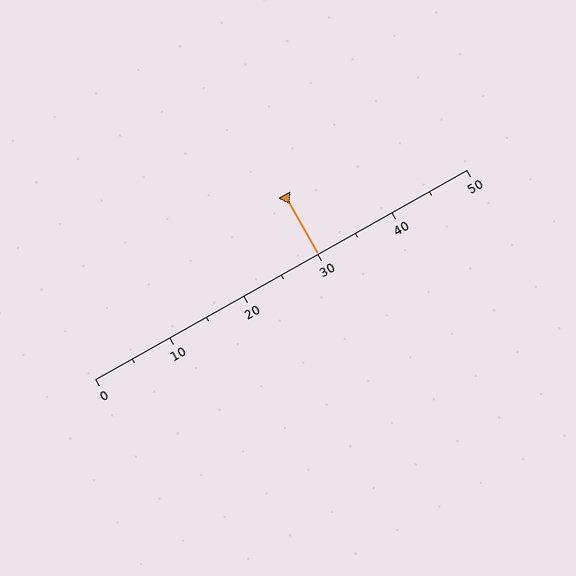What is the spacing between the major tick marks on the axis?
The major ticks are spaced 10 apart.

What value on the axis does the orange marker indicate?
The marker indicates approximately 30.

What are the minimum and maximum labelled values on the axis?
The axis runs from 0 to 50.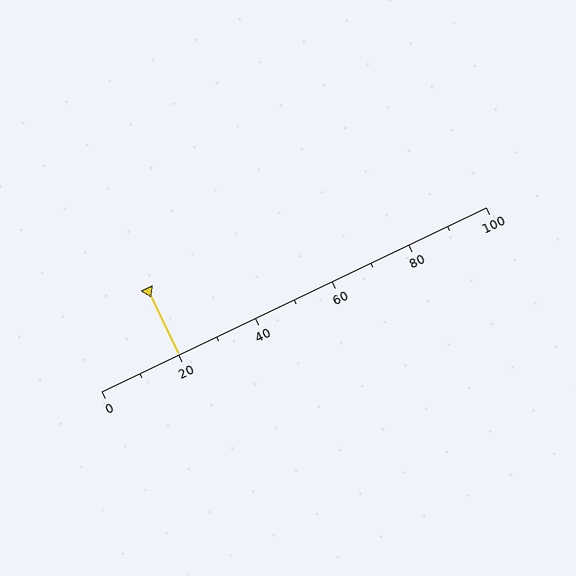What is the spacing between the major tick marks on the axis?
The major ticks are spaced 20 apart.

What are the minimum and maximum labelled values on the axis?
The axis runs from 0 to 100.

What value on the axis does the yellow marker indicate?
The marker indicates approximately 20.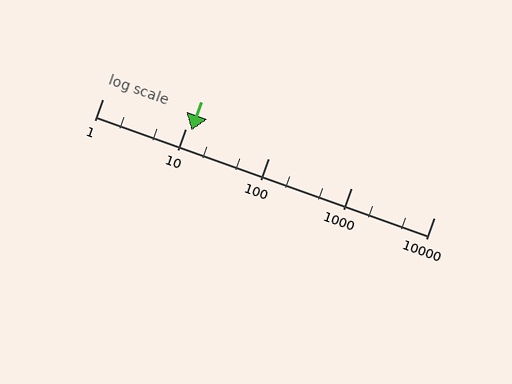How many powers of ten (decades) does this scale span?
The scale spans 4 decades, from 1 to 10000.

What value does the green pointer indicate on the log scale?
The pointer indicates approximately 12.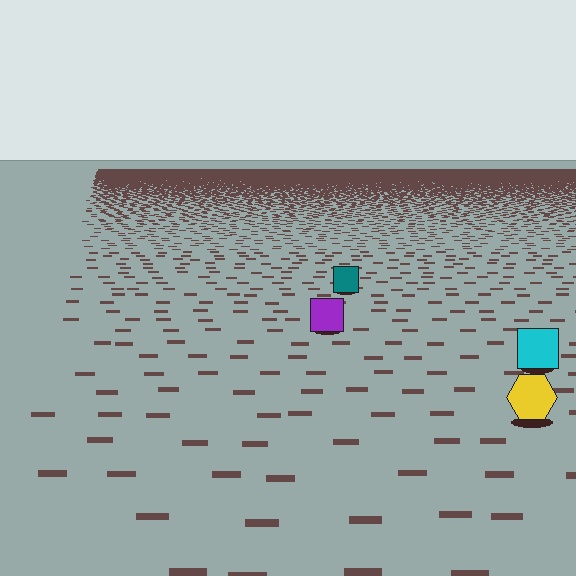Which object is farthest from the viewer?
The teal square is farthest from the viewer. It appears smaller and the ground texture around it is denser.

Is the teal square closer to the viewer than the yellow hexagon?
No. The yellow hexagon is closer — you can tell from the texture gradient: the ground texture is coarser near it.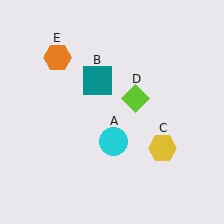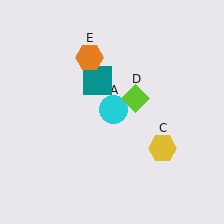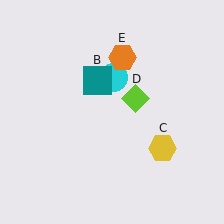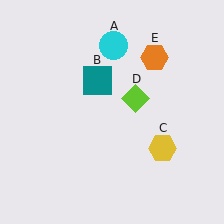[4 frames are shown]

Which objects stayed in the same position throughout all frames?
Teal square (object B) and yellow hexagon (object C) and lime diamond (object D) remained stationary.